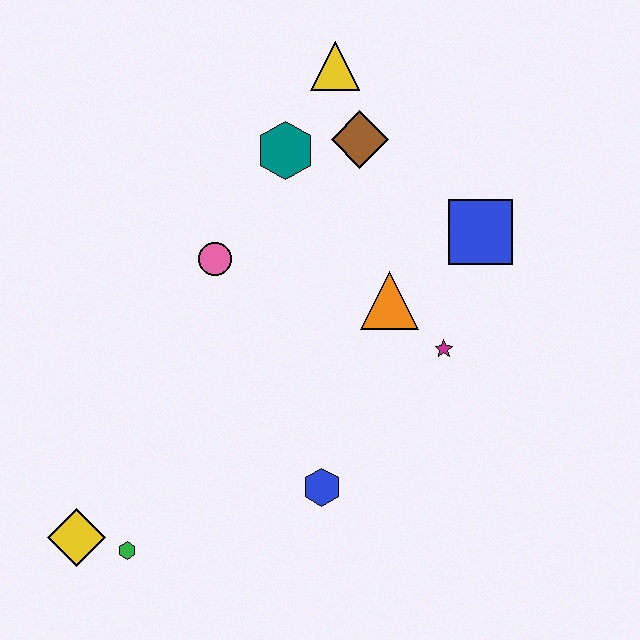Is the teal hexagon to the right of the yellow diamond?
Yes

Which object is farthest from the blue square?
The yellow diamond is farthest from the blue square.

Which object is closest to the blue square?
The orange triangle is closest to the blue square.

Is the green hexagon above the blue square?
No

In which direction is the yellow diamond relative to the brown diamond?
The yellow diamond is below the brown diamond.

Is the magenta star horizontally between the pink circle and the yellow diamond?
No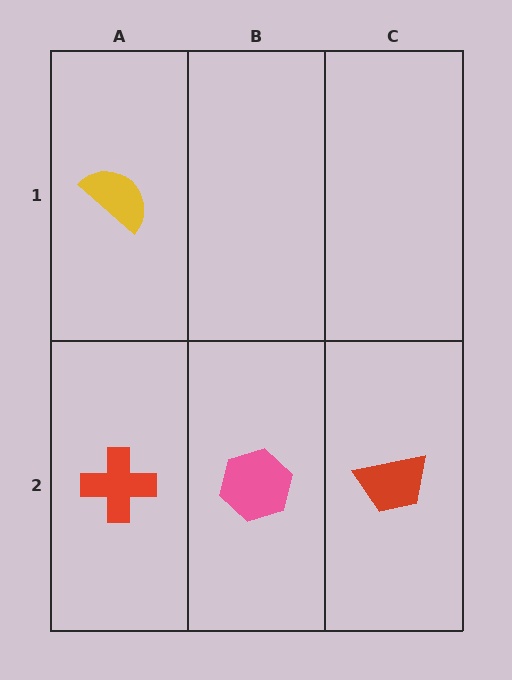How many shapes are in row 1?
1 shape.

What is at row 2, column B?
A pink hexagon.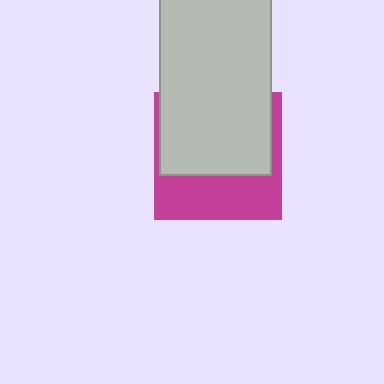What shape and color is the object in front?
The object in front is a light gray rectangle.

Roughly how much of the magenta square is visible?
A small part of it is visible (roughly 43%).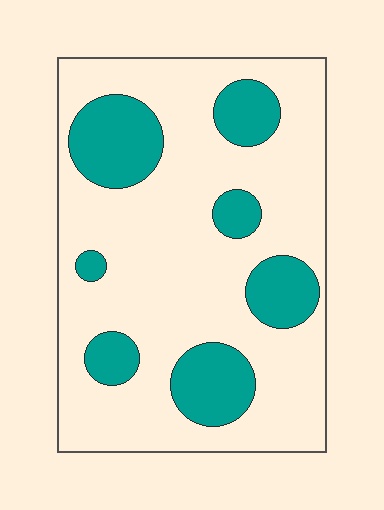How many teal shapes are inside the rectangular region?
7.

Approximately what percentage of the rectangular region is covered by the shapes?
Approximately 25%.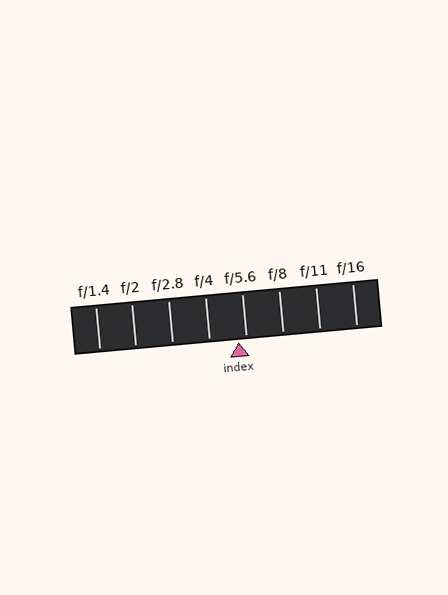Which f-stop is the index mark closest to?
The index mark is closest to f/5.6.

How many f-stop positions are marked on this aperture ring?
There are 8 f-stop positions marked.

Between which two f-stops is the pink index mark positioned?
The index mark is between f/4 and f/5.6.